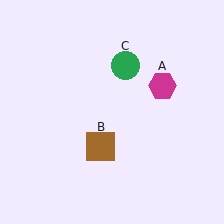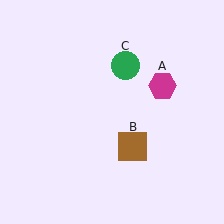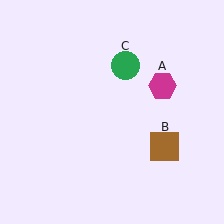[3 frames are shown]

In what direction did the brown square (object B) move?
The brown square (object B) moved right.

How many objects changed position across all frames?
1 object changed position: brown square (object B).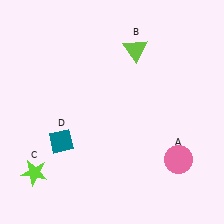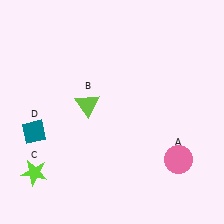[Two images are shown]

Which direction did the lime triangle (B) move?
The lime triangle (B) moved down.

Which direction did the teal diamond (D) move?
The teal diamond (D) moved left.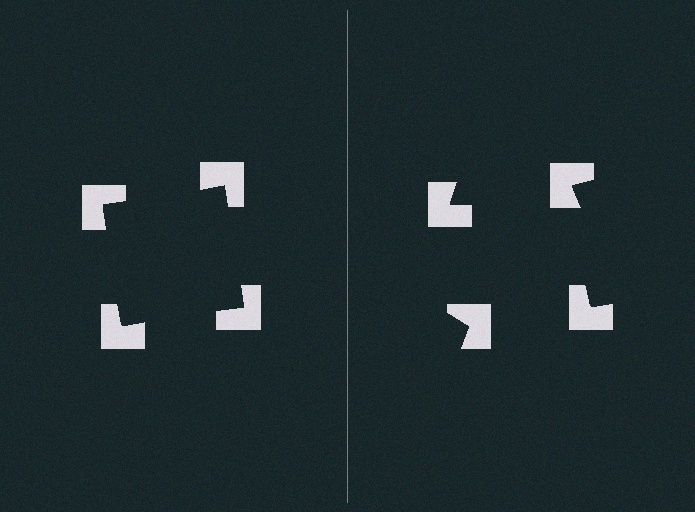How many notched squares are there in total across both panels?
8 — 4 on each side.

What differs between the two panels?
The notched squares are positioned identically on both sides; only the wedge orientations differ. On the left they align to a square; on the right they are misaligned.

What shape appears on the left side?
An illusory square.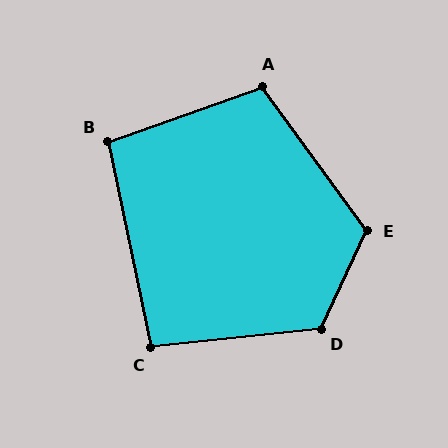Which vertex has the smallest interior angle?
C, at approximately 96 degrees.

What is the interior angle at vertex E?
Approximately 119 degrees (obtuse).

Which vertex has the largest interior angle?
D, at approximately 121 degrees.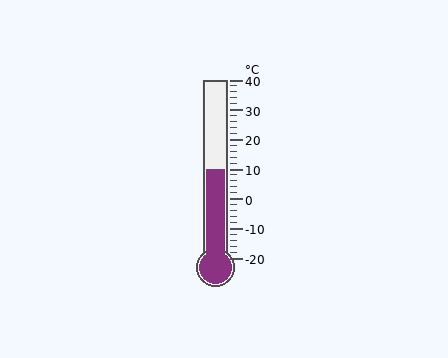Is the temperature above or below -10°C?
The temperature is above -10°C.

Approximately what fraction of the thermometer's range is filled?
The thermometer is filled to approximately 50% of its range.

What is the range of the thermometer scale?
The thermometer scale ranges from -20°C to 40°C.